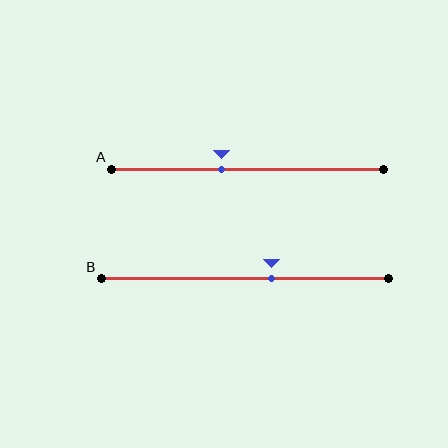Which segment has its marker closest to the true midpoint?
Segment B has its marker closest to the true midpoint.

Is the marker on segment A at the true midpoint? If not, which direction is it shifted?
No, the marker on segment A is shifted to the left by about 9% of the segment length.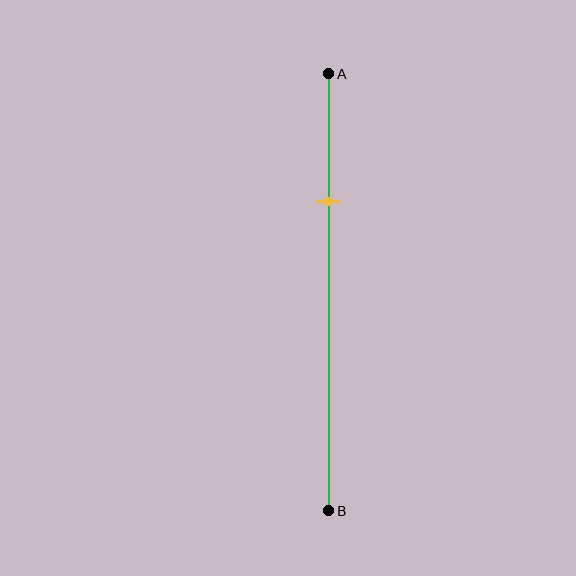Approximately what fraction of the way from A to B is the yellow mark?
The yellow mark is approximately 30% of the way from A to B.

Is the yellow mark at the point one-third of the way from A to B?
No, the mark is at about 30% from A, not at the 33% one-third point.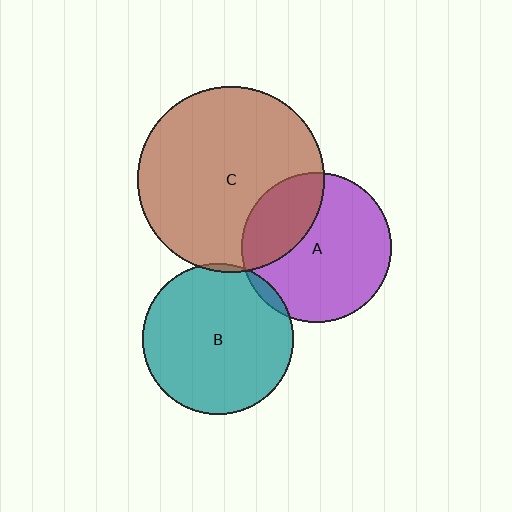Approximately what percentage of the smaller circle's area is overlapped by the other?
Approximately 5%.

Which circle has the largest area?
Circle C (brown).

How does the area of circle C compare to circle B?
Approximately 1.5 times.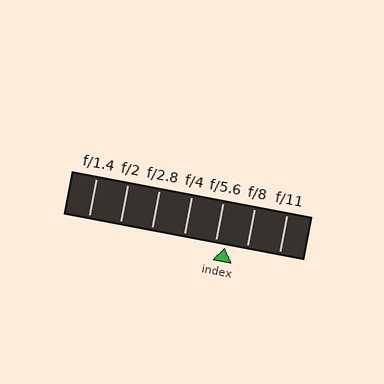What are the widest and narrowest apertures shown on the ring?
The widest aperture shown is f/1.4 and the narrowest is f/11.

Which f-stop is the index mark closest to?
The index mark is closest to f/5.6.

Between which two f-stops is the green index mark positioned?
The index mark is between f/5.6 and f/8.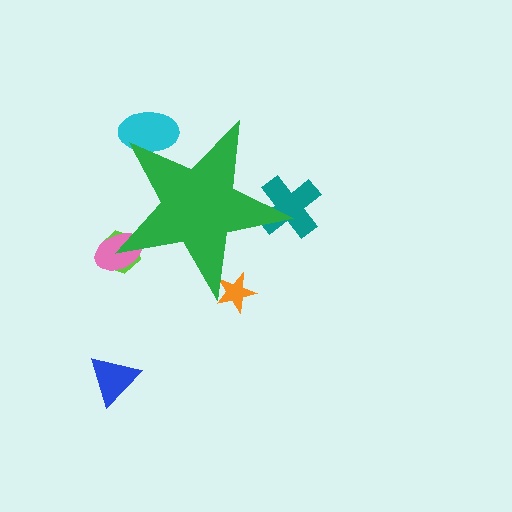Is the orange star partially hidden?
Yes, the orange star is partially hidden behind the green star.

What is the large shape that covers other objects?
A green star.